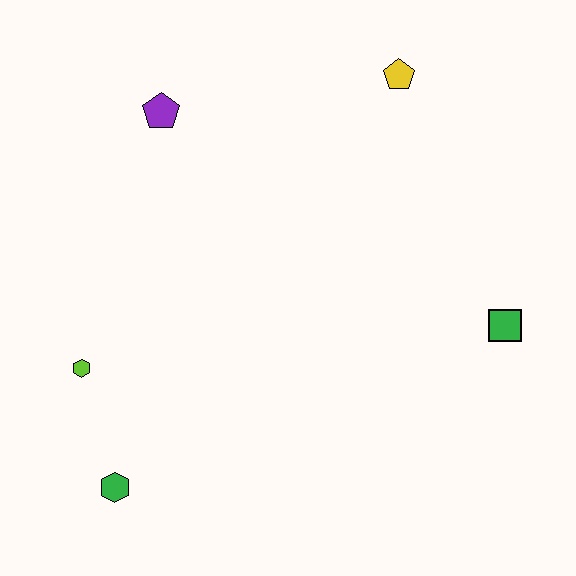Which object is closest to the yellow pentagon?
The purple pentagon is closest to the yellow pentagon.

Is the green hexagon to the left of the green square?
Yes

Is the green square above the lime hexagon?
Yes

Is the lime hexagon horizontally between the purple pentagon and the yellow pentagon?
No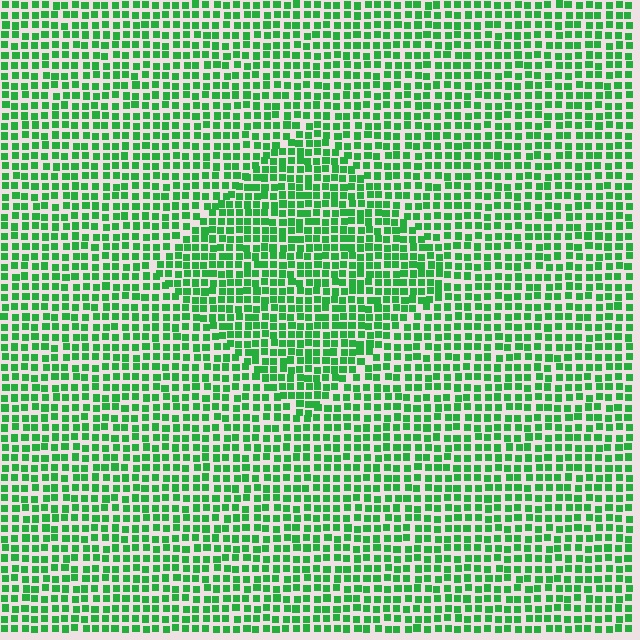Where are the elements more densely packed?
The elements are more densely packed inside the diamond boundary.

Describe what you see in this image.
The image contains small green elements arranged at two different densities. A diamond-shaped region is visible where the elements are more densely packed than the surrounding area.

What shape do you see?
I see a diamond.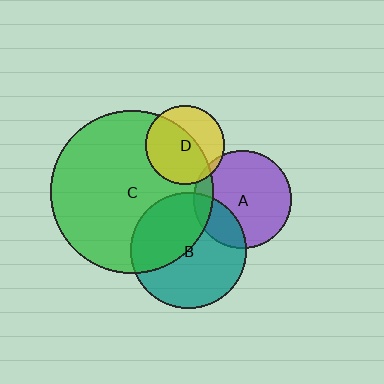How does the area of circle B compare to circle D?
Approximately 2.1 times.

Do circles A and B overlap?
Yes.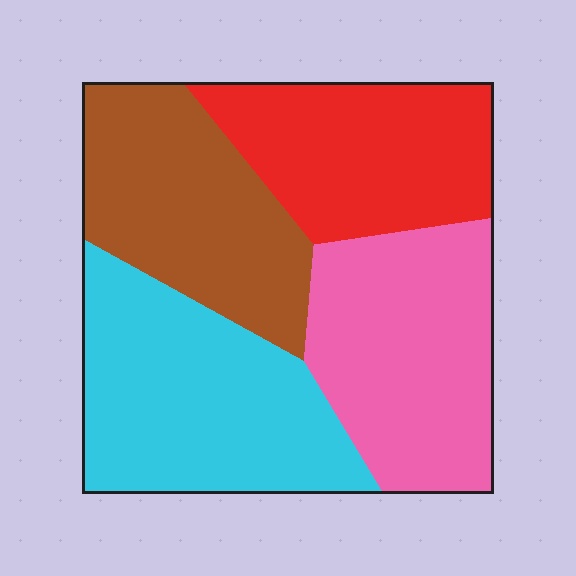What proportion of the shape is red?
Red covers about 20% of the shape.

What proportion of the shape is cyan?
Cyan takes up between a sixth and a third of the shape.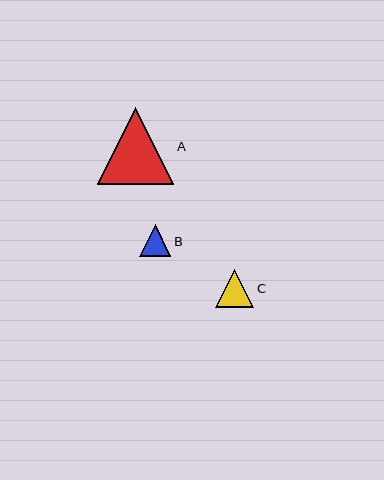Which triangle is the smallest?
Triangle B is the smallest with a size of approximately 32 pixels.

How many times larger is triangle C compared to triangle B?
Triangle C is approximately 1.2 times the size of triangle B.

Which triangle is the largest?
Triangle A is the largest with a size of approximately 77 pixels.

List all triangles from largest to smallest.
From largest to smallest: A, C, B.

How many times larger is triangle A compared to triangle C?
Triangle A is approximately 2.0 times the size of triangle C.